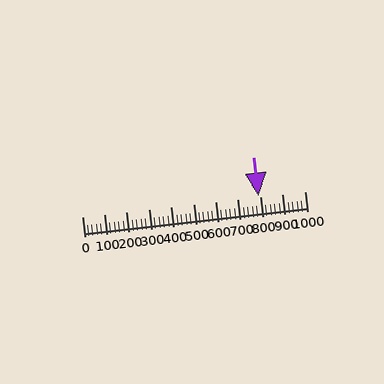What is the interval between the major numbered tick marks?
The major tick marks are spaced 100 units apart.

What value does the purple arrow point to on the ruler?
The purple arrow points to approximately 792.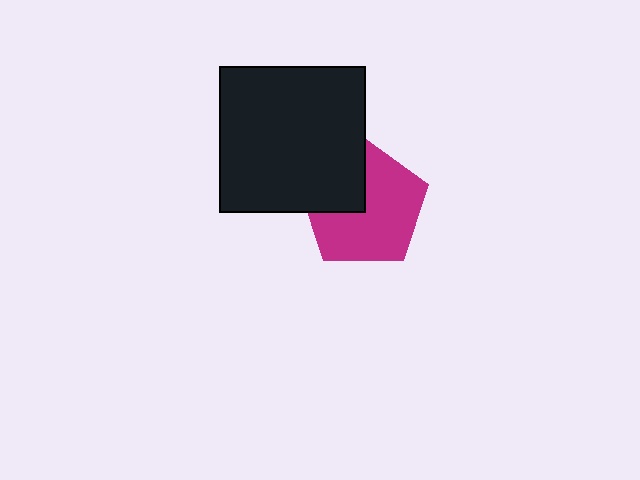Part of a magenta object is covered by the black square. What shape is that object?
It is a pentagon.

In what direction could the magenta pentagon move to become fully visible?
The magenta pentagon could move toward the lower-right. That would shift it out from behind the black square entirely.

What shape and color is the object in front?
The object in front is a black square.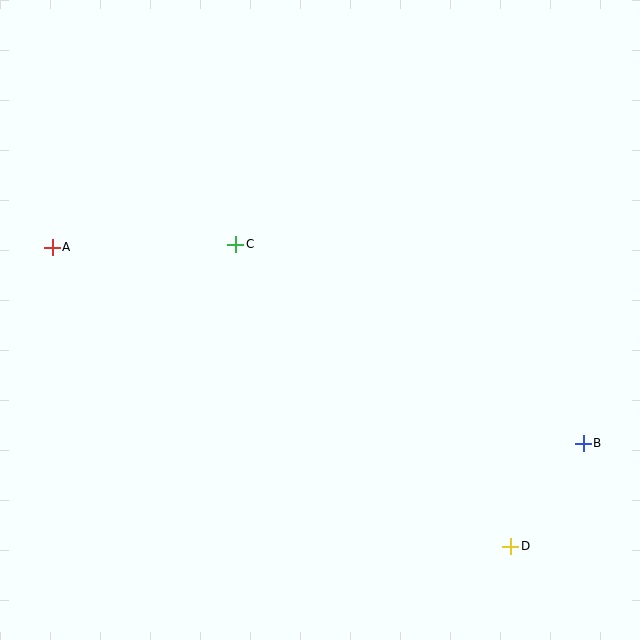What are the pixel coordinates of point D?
Point D is at (511, 546).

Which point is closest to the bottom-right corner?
Point D is closest to the bottom-right corner.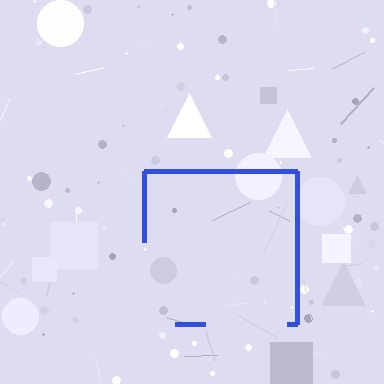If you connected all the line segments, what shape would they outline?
They would outline a square.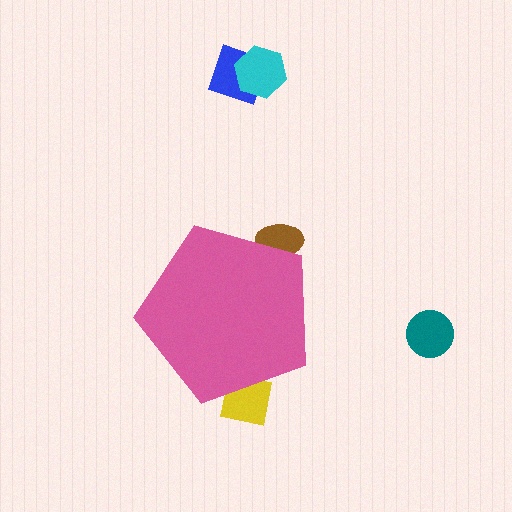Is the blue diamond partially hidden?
No, the blue diamond is fully visible.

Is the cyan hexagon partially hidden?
No, the cyan hexagon is fully visible.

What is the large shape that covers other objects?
A pink pentagon.